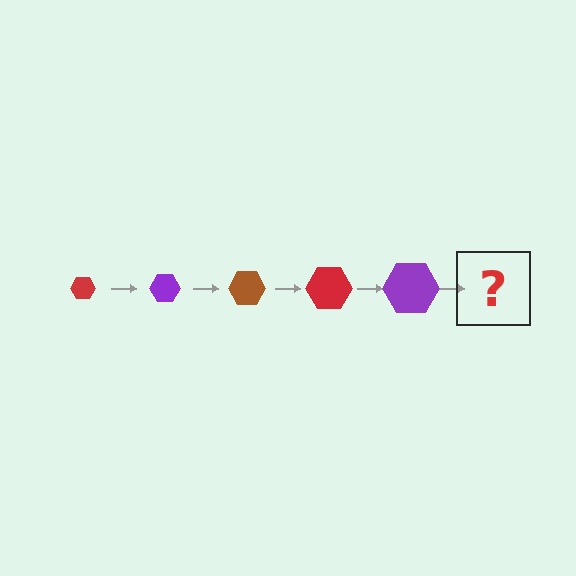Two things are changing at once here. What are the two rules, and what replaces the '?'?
The two rules are that the hexagon grows larger each step and the color cycles through red, purple, and brown. The '?' should be a brown hexagon, larger than the previous one.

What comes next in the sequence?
The next element should be a brown hexagon, larger than the previous one.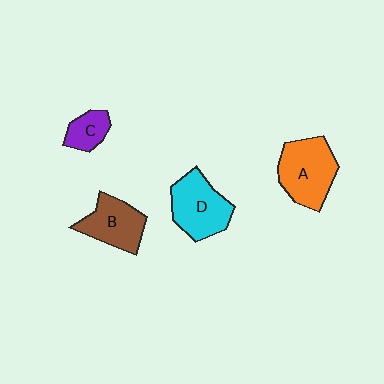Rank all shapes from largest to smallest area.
From largest to smallest: A (orange), D (cyan), B (brown), C (purple).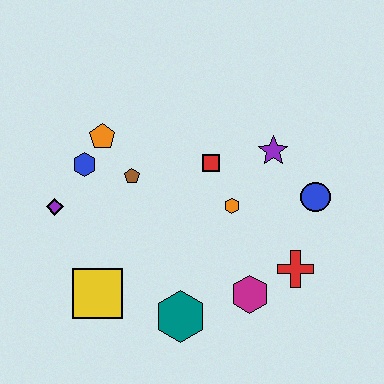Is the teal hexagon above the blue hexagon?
No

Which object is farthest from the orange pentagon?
The red cross is farthest from the orange pentagon.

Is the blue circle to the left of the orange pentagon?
No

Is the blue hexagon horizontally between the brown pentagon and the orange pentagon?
No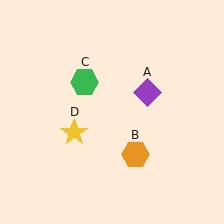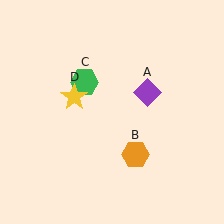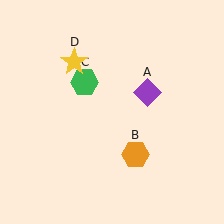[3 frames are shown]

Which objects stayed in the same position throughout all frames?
Purple diamond (object A) and orange hexagon (object B) and green hexagon (object C) remained stationary.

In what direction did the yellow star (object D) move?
The yellow star (object D) moved up.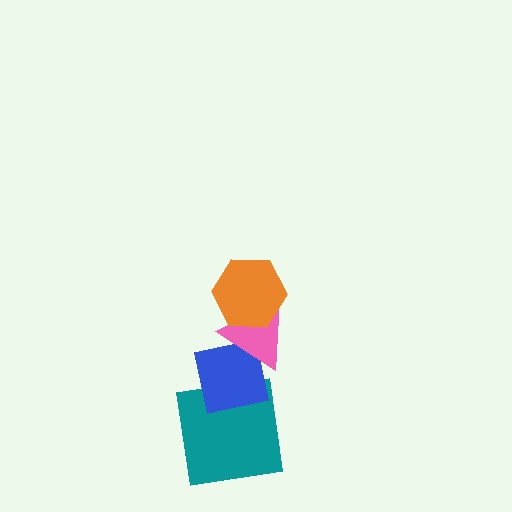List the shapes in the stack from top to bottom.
From top to bottom: the orange hexagon, the pink triangle, the blue square, the teal square.